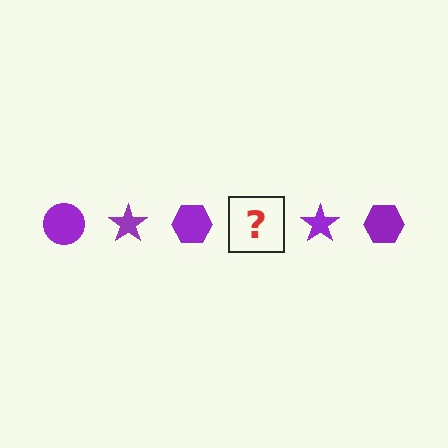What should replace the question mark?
The question mark should be replaced with a purple circle.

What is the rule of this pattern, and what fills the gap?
The rule is that the pattern cycles through circle, star, hexagon shapes in purple. The gap should be filled with a purple circle.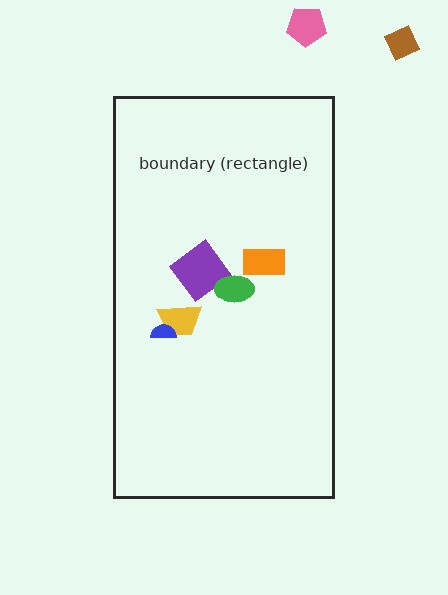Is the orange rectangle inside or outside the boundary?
Inside.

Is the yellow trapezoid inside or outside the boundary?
Inside.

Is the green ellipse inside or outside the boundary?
Inside.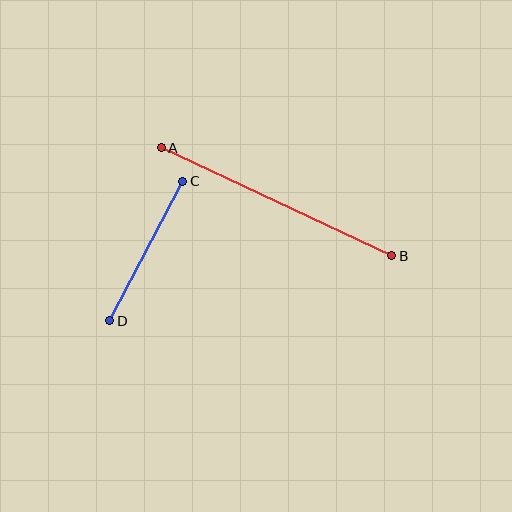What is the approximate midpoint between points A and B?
The midpoint is at approximately (276, 202) pixels.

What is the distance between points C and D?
The distance is approximately 157 pixels.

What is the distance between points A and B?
The distance is approximately 255 pixels.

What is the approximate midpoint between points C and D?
The midpoint is at approximately (146, 251) pixels.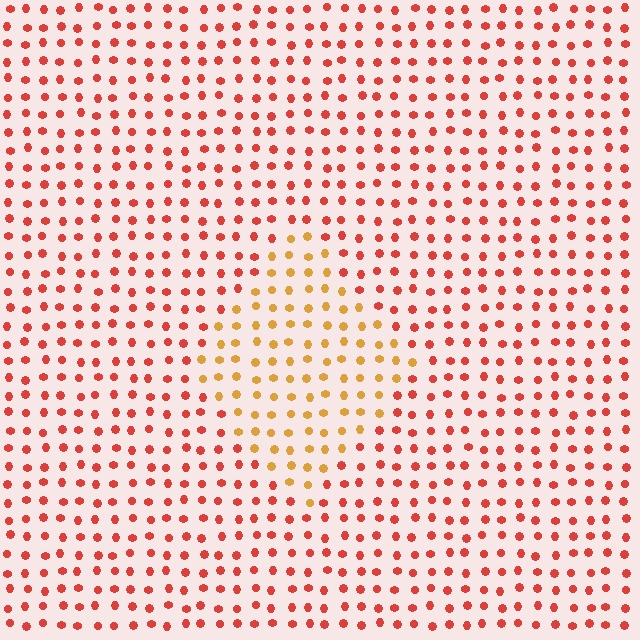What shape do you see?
I see a diamond.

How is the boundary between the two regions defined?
The boundary is defined purely by a slight shift in hue (about 37 degrees). Spacing, size, and orientation are identical on both sides.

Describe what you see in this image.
The image is filled with small red elements in a uniform arrangement. A diamond-shaped region is visible where the elements are tinted to a slightly different hue, forming a subtle color boundary.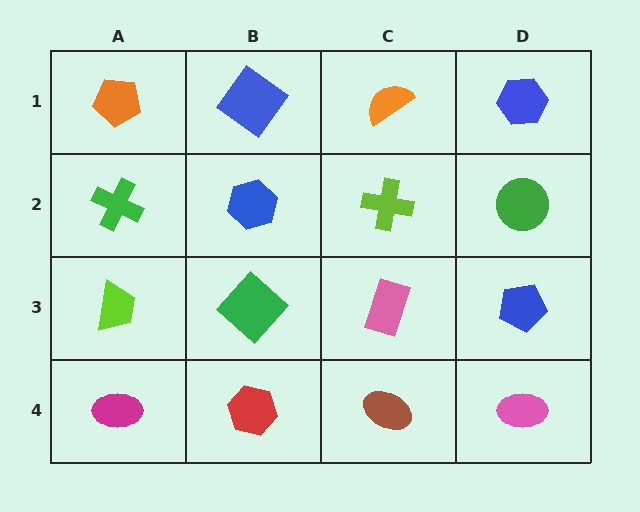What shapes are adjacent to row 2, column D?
A blue hexagon (row 1, column D), a blue pentagon (row 3, column D), a lime cross (row 2, column C).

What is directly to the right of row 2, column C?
A green circle.